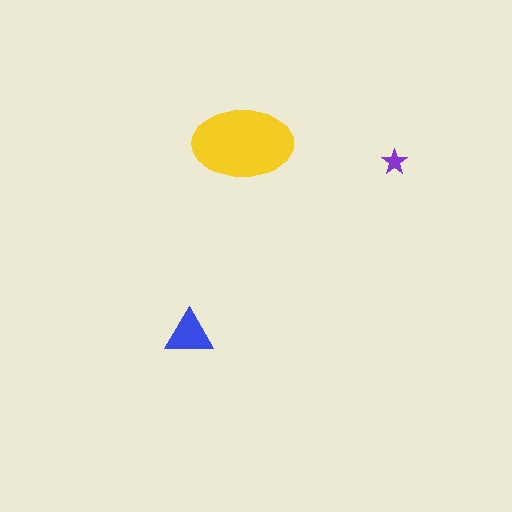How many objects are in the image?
There are 3 objects in the image.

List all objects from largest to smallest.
The yellow ellipse, the blue triangle, the purple star.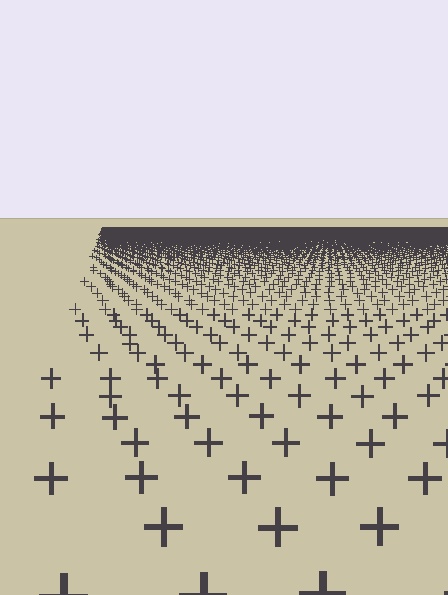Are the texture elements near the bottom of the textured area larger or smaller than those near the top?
Larger. Near the bottom, elements are closer to the viewer and appear at a bigger on-screen size.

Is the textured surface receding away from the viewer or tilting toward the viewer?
The surface is receding away from the viewer. Texture elements get smaller and denser toward the top.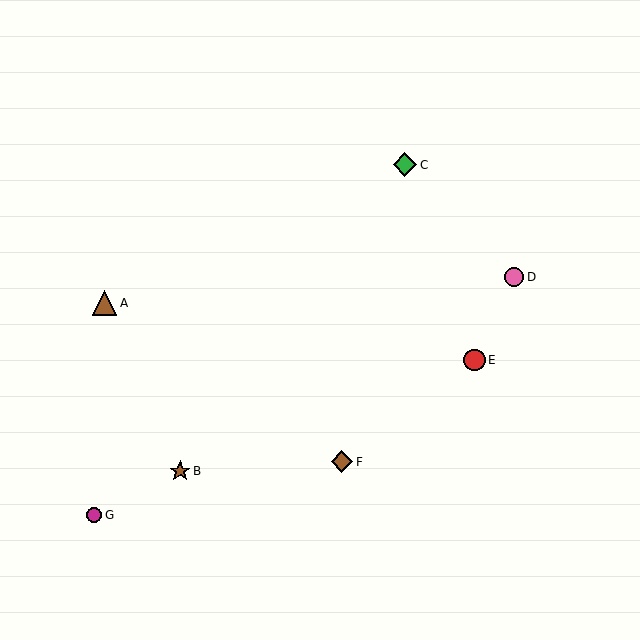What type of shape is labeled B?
Shape B is a brown star.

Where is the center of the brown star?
The center of the brown star is at (180, 471).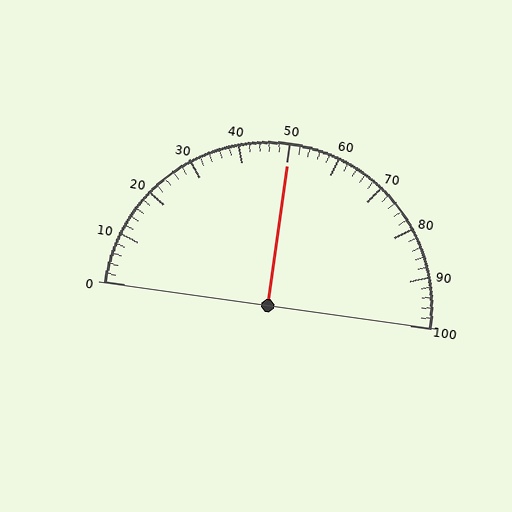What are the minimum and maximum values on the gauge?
The gauge ranges from 0 to 100.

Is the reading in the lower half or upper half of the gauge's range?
The reading is in the upper half of the range (0 to 100).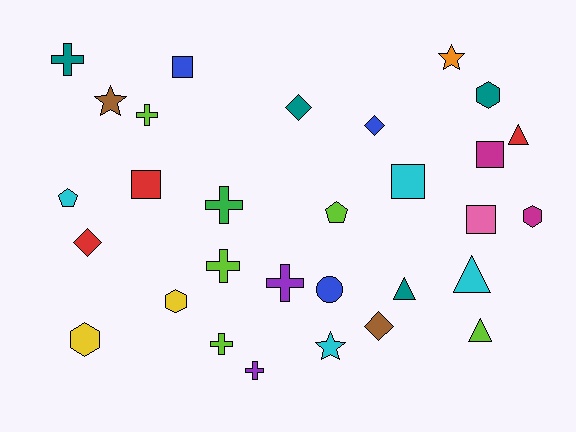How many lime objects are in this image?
There are 5 lime objects.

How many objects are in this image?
There are 30 objects.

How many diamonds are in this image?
There are 4 diamonds.